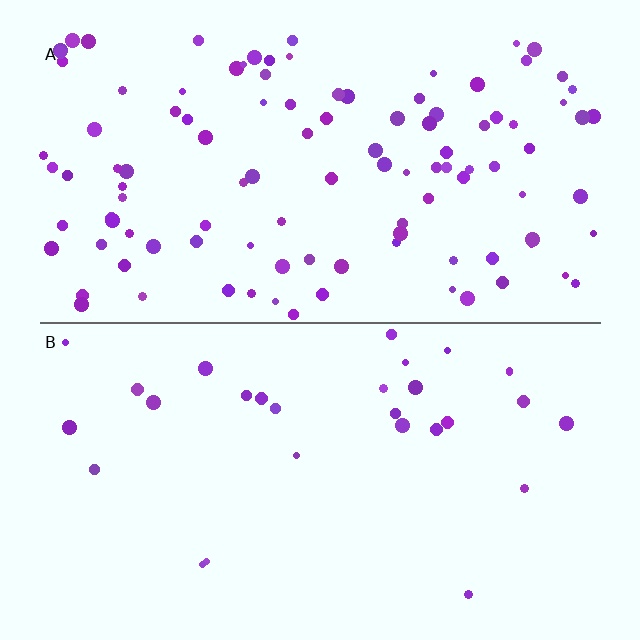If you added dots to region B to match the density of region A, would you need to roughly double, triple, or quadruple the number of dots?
Approximately quadruple.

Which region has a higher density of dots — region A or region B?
A (the top).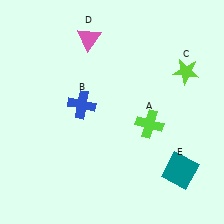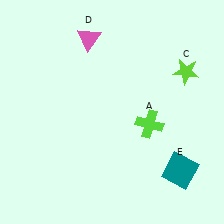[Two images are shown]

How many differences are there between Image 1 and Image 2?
There is 1 difference between the two images.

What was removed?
The blue cross (B) was removed in Image 2.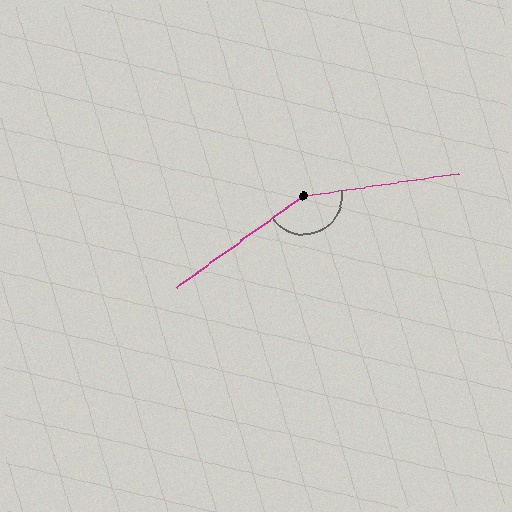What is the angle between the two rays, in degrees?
Approximately 152 degrees.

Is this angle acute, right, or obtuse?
It is obtuse.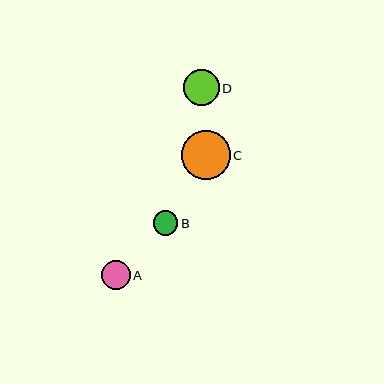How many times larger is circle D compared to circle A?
Circle D is approximately 1.2 times the size of circle A.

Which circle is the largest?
Circle C is the largest with a size of approximately 49 pixels.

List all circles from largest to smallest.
From largest to smallest: C, D, A, B.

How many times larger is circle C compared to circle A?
Circle C is approximately 1.7 times the size of circle A.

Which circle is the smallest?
Circle B is the smallest with a size of approximately 25 pixels.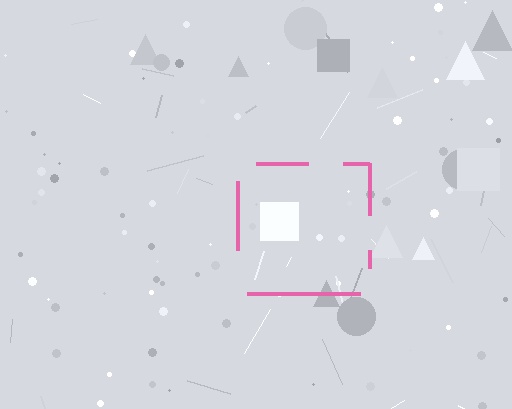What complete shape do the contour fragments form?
The contour fragments form a square.